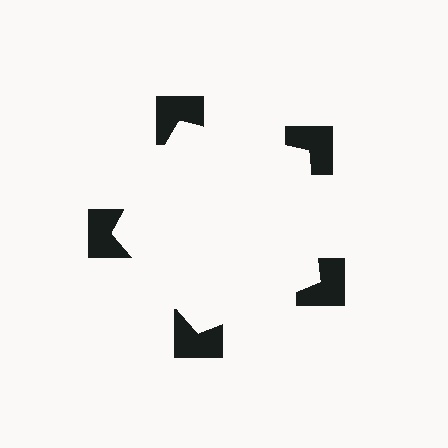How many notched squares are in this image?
There are 5 — one at each vertex of the illusory pentagon.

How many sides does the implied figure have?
5 sides.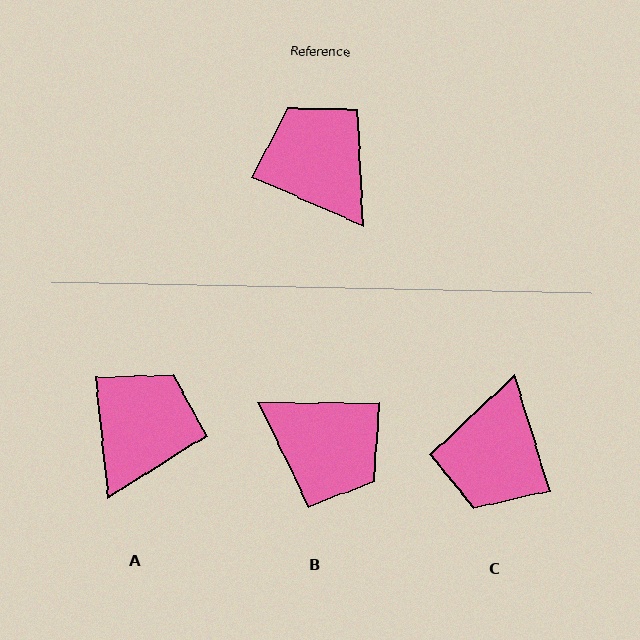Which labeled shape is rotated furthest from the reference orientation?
B, about 157 degrees away.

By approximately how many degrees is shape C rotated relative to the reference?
Approximately 131 degrees counter-clockwise.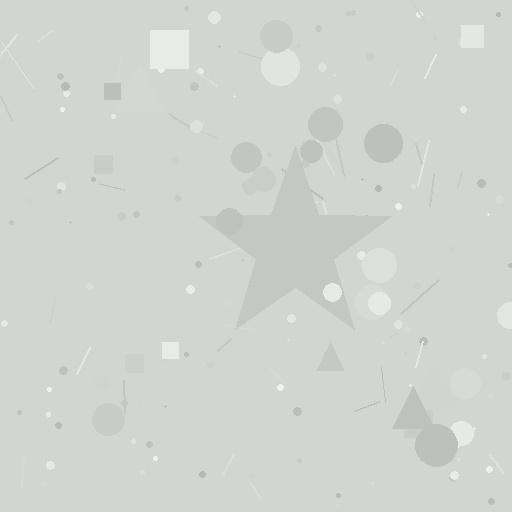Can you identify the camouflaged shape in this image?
The camouflaged shape is a star.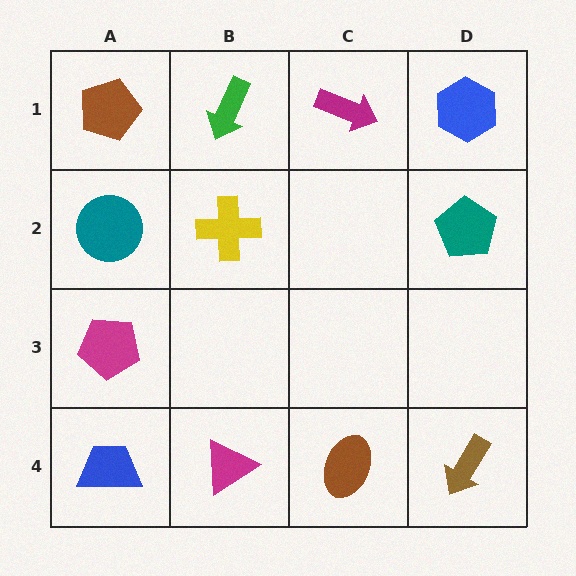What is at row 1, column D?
A blue hexagon.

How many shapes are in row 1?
4 shapes.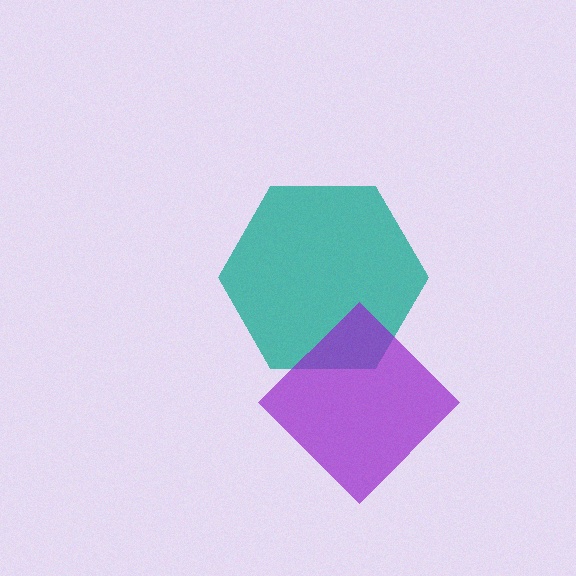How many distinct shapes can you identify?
There are 2 distinct shapes: a teal hexagon, a purple diamond.